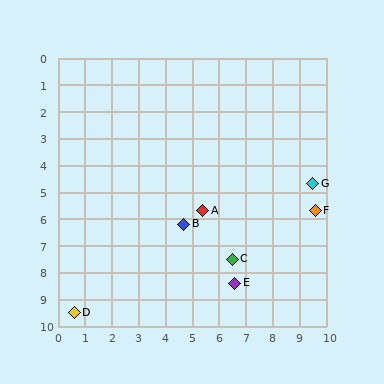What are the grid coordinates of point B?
Point B is at approximately (4.7, 6.2).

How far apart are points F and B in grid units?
Points F and B are about 4.9 grid units apart.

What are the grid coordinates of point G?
Point G is at approximately (9.5, 4.7).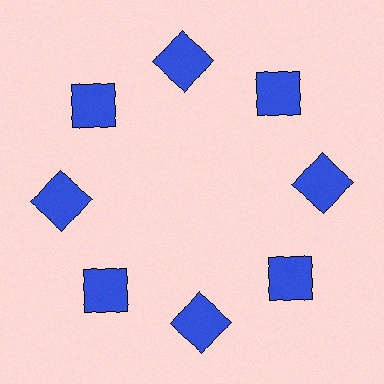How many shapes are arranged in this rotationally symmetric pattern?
There are 8 shapes, arranged in 8 groups of 1.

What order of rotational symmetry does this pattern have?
This pattern has 8-fold rotational symmetry.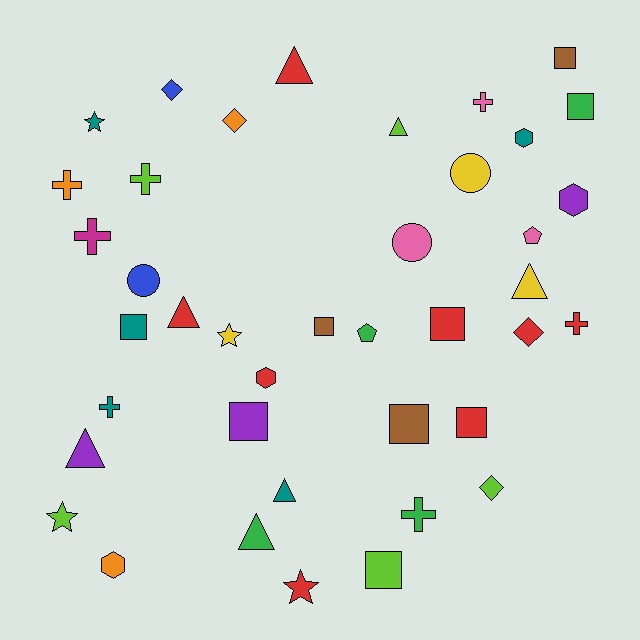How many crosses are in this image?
There are 7 crosses.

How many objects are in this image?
There are 40 objects.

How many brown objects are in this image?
There are 3 brown objects.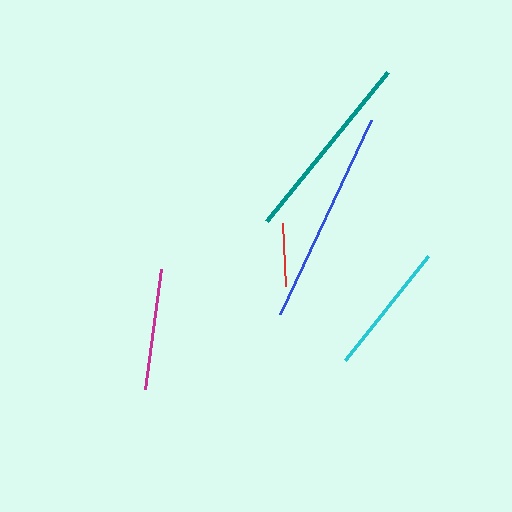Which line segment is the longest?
The blue line is the longest at approximately 214 pixels.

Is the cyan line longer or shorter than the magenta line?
The cyan line is longer than the magenta line.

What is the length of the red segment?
The red segment is approximately 63 pixels long.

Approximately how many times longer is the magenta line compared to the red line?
The magenta line is approximately 1.9 times the length of the red line.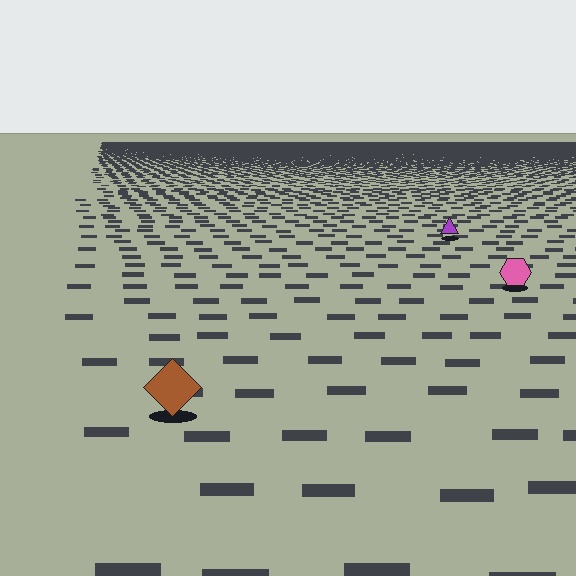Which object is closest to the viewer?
The brown diamond is closest. The texture marks near it are larger and more spread out.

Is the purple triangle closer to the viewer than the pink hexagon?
No. The pink hexagon is closer — you can tell from the texture gradient: the ground texture is coarser near it.